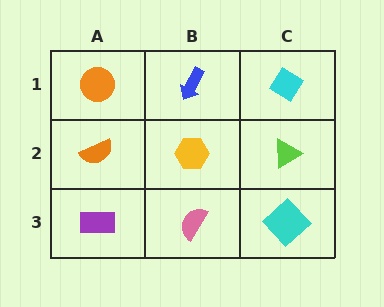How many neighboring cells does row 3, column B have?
3.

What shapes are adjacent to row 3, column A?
An orange semicircle (row 2, column A), a pink semicircle (row 3, column B).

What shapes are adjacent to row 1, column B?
A yellow hexagon (row 2, column B), an orange circle (row 1, column A), a cyan diamond (row 1, column C).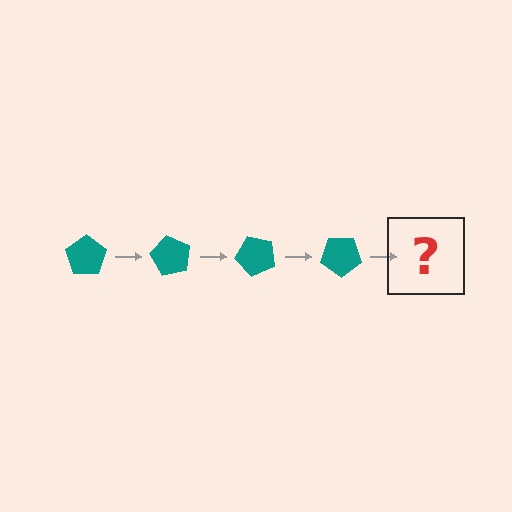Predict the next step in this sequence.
The next step is a teal pentagon rotated 240 degrees.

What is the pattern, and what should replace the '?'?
The pattern is that the pentagon rotates 60 degrees each step. The '?' should be a teal pentagon rotated 240 degrees.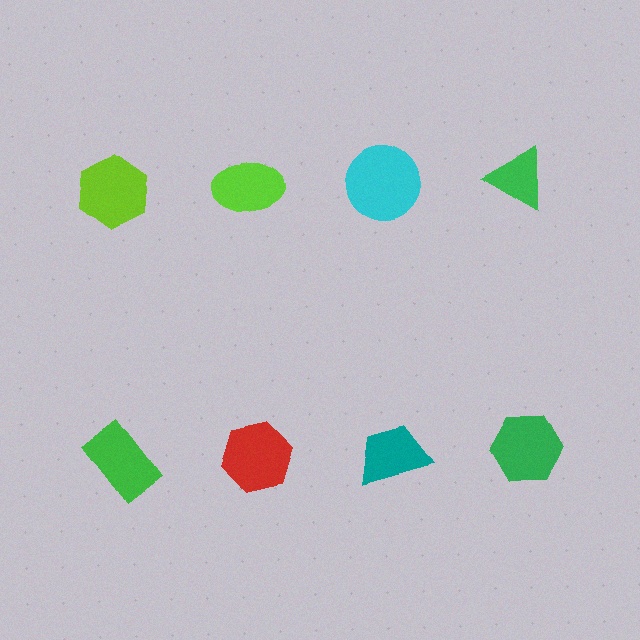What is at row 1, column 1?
A lime hexagon.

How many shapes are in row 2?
4 shapes.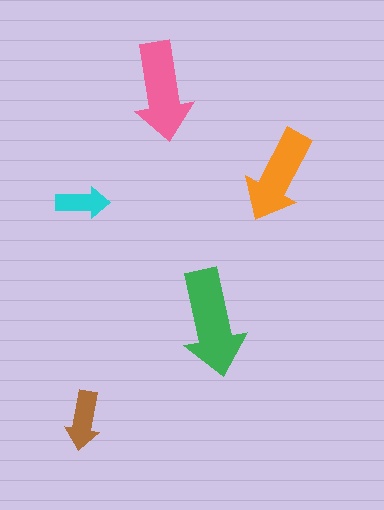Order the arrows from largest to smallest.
the green one, the pink one, the orange one, the brown one, the cyan one.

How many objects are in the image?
There are 5 objects in the image.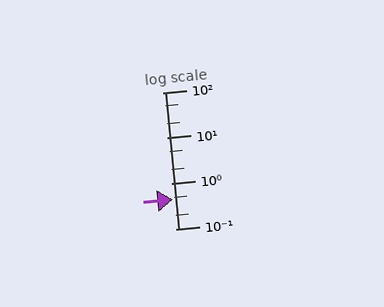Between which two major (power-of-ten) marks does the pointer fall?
The pointer is between 0.1 and 1.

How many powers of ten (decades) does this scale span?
The scale spans 3 decades, from 0.1 to 100.